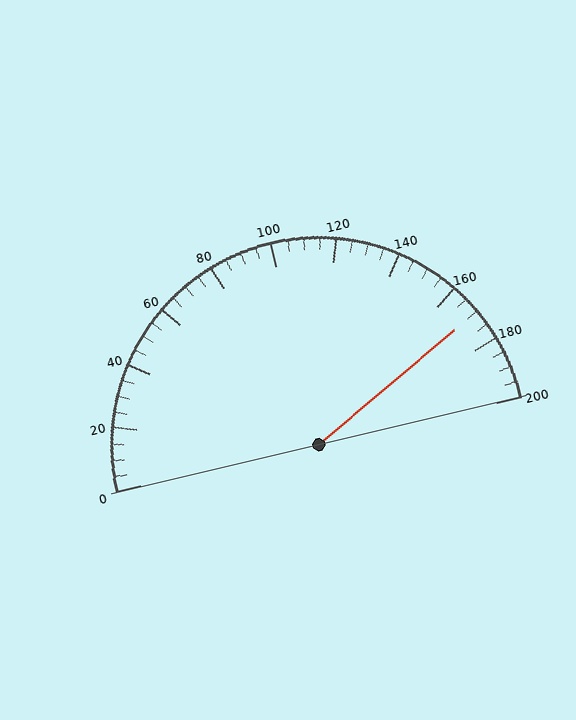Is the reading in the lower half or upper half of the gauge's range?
The reading is in the upper half of the range (0 to 200).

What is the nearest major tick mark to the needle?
The nearest major tick mark is 160.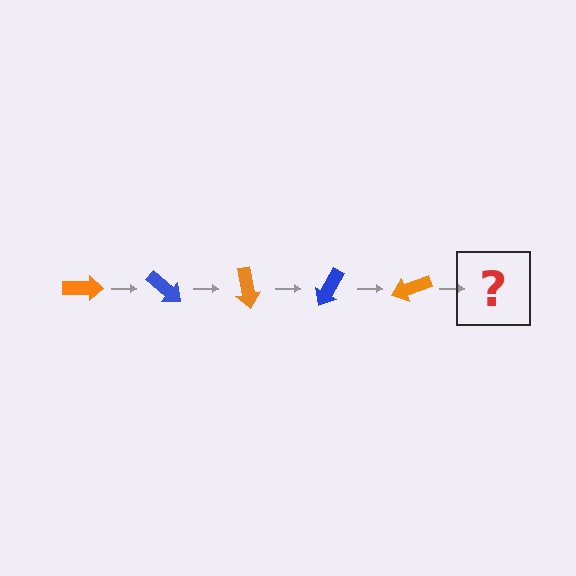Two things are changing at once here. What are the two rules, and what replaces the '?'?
The two rules are that it rotates 40 degrees each step and the color cycles through orange and blue. The '?' should be a blue arrow, rotated 200 degrees from the start.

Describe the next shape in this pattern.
It should be a blue arrow, rotated 200 degrees from the start.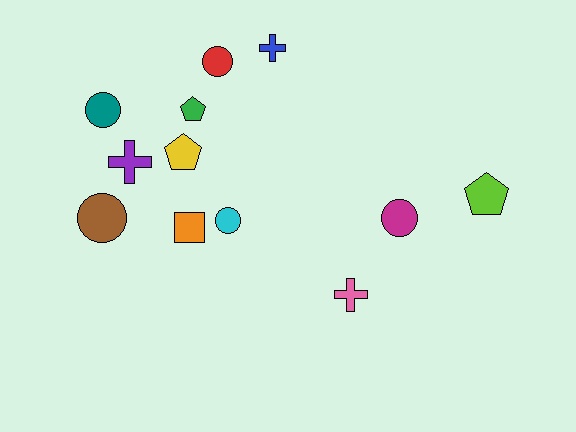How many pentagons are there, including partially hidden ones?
There are 3 pentagons.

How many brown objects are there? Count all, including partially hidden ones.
There is 1 brown object.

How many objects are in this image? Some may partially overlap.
There are 12 objects.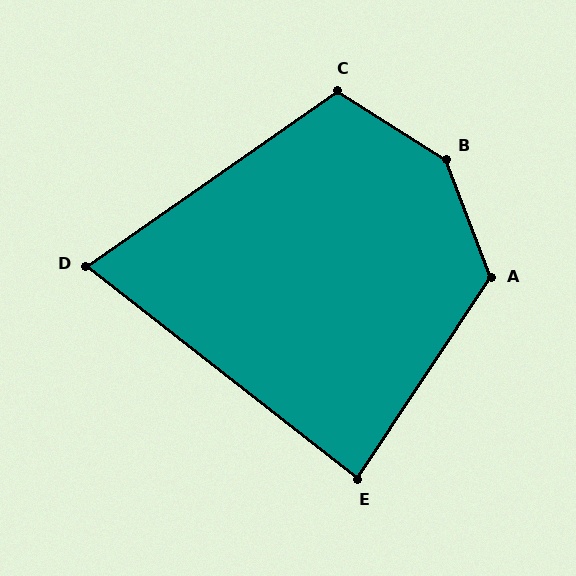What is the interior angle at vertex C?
Approximately 113 degrees (obtuse).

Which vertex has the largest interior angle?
B, at approximately 144 degrees.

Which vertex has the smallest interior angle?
D, at approximately 73 degrees.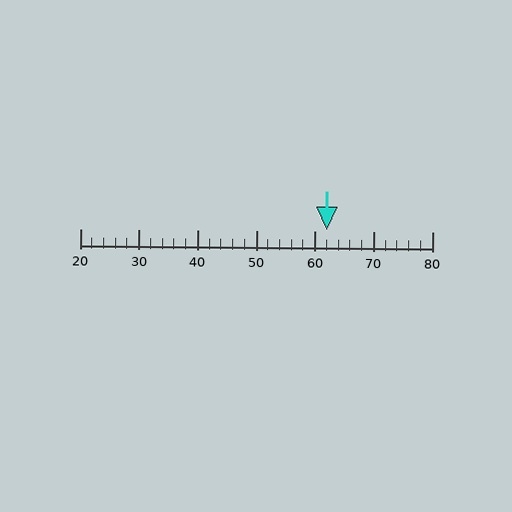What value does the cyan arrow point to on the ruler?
The cyan arrow points to approximately 62.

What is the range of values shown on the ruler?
The ruler shows values from 20 to 80.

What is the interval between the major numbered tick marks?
The major tick marks are spaced 10 units apart.